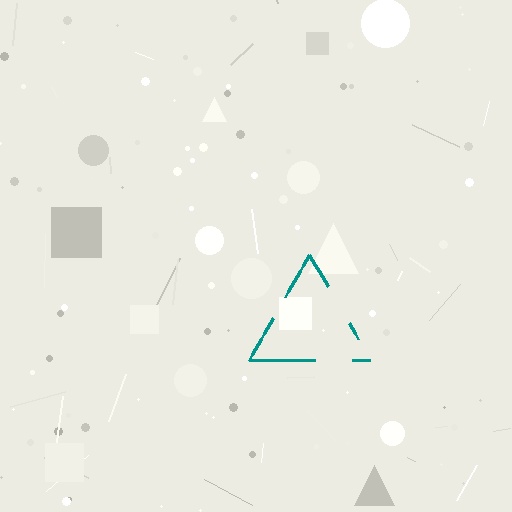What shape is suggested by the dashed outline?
The dashed outline suggests a triangle.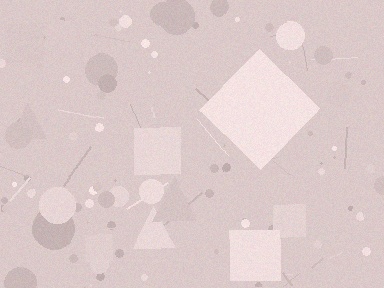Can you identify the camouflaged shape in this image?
The camouflaged shape is a diamond.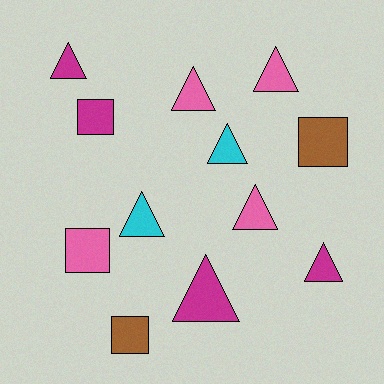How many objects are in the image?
There are 12 objects.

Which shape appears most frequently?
Triangle, with 8 objects.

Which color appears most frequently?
Magenta, with 4 objects.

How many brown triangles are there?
There are no brown triangles.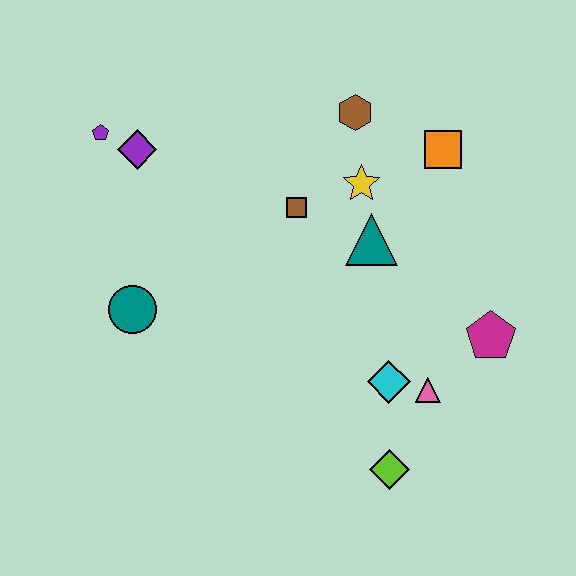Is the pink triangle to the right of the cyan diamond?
Yes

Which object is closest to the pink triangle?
The cyan diamond is closest to the pink triangle.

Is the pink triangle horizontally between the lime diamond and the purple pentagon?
No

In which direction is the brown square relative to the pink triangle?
The brown square is above the pink triangle.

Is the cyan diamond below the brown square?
Yes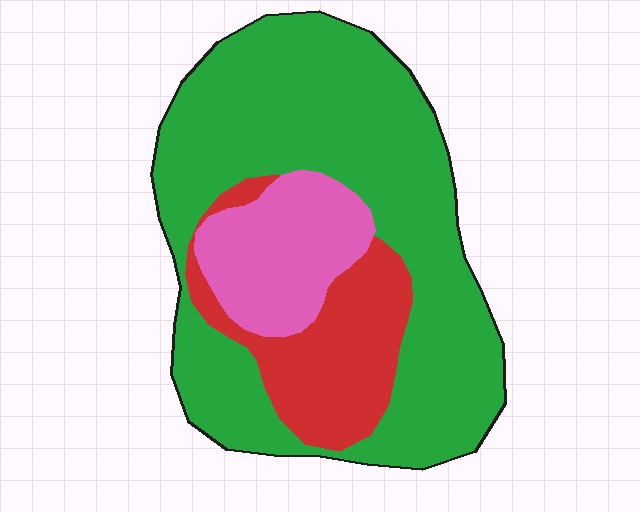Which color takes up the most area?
Green, at roughly 65%.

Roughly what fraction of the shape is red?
Red takes up about one fifth (1/5) of the shape.